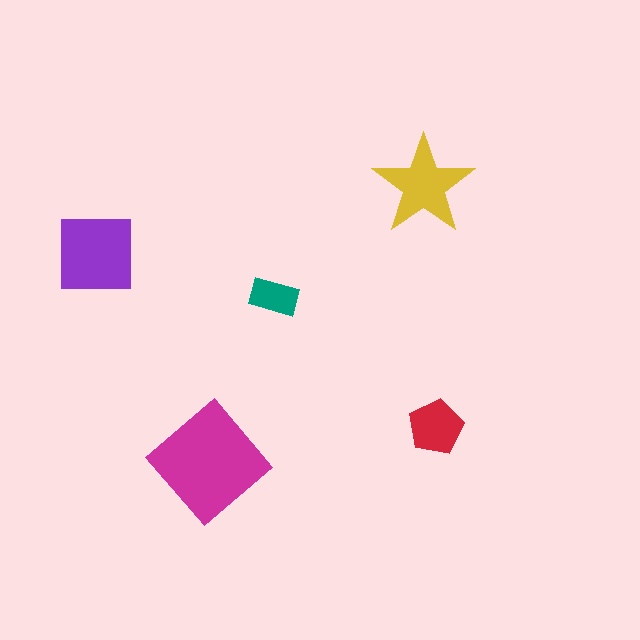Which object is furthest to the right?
The red pentagon is rightmost.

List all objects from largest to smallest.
The magenta diamond, the purple square, the yellow star, the red pentagon, the teal rectangle.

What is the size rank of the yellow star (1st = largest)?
3rd.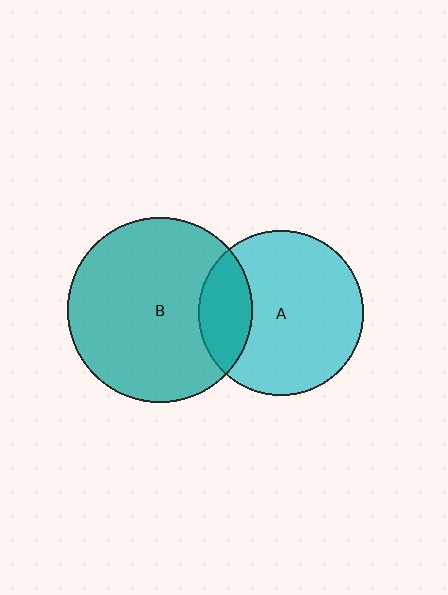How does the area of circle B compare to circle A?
Approximately 1.3 times.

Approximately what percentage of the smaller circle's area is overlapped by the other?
Approximately 20%.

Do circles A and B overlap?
Yes.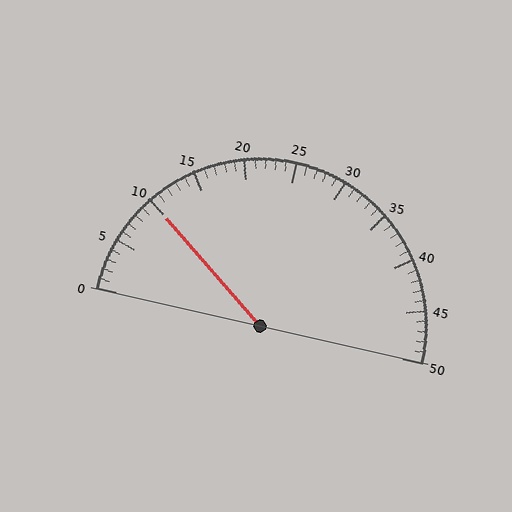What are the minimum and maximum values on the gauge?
The gauge ranges from 0 to 50.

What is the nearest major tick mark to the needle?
The nearest major tick mark is 10.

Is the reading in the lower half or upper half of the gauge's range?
The reading is in the lower half of the range (0 to 50).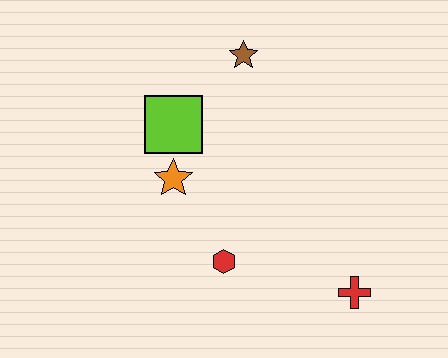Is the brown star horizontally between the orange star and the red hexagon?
No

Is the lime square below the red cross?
No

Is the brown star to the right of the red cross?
No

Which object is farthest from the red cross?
The brown star is farthest from the red cross.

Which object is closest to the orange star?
The lime square is closest to the orange star.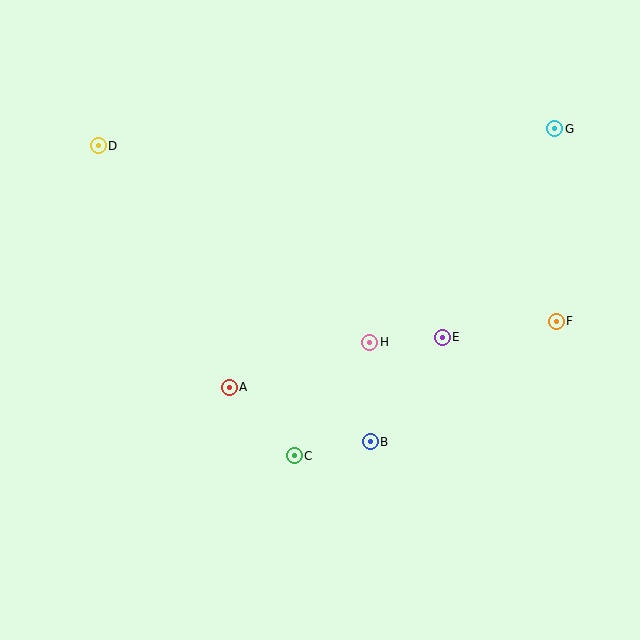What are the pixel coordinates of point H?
Point H is at (370, 342).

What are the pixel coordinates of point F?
Point F is at (556, 321).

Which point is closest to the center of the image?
Point H at (370, 342) is closest to the center.